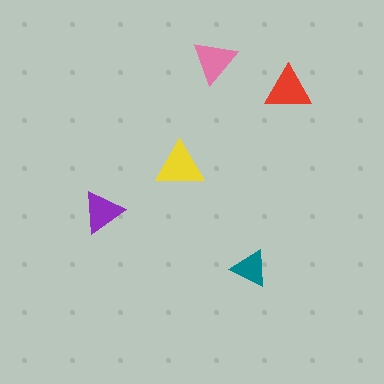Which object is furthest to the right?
The red triangle is rightmost.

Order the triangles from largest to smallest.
the yellow one, the red one, the pink one, the purple one, the teal one.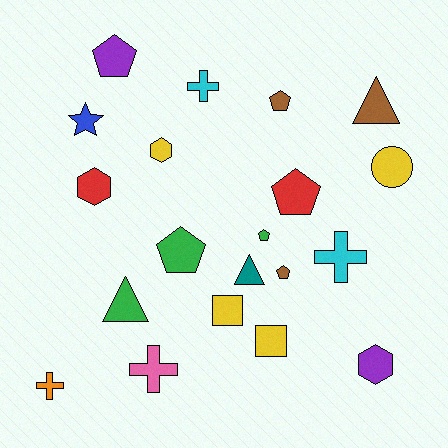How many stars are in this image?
There is 1 star.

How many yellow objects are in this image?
There are 4 yellow objects.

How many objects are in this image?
There are 20 objects.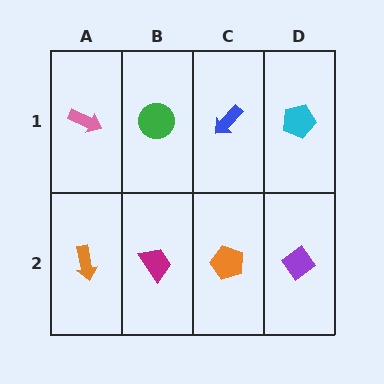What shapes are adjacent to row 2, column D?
A cyan pentagon (row 1, column D), an orange pentagon (row 2, column C).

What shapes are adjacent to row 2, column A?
A pink arrow (row 1, column A), a magenta trapezoid (row 2, column B).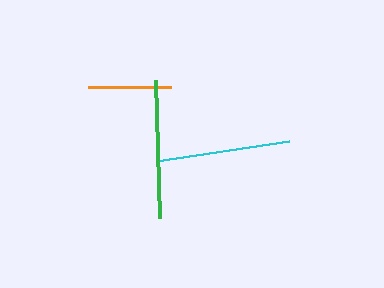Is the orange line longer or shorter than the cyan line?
The cyan line is longer than the orange line.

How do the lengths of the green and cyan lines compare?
The green and cyan lines are approximately the same length.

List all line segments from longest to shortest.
From longest to shortest: green, cyan, orange.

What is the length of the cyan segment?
The cyan segment is approximately 134 pixels long.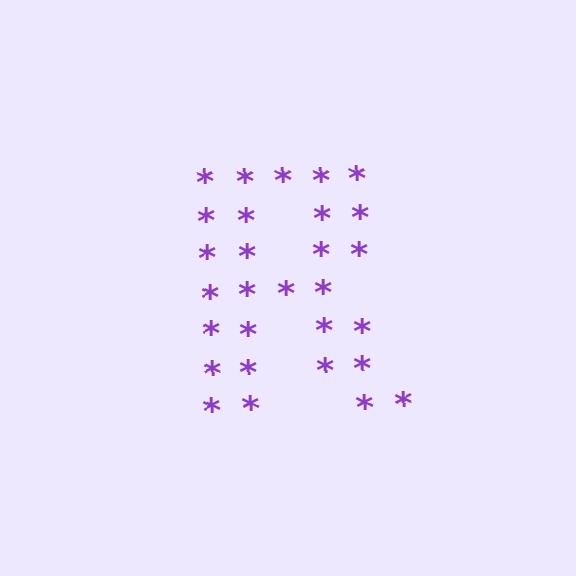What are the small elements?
The small elements are asterisks.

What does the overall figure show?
The overall figure shows the letter R.